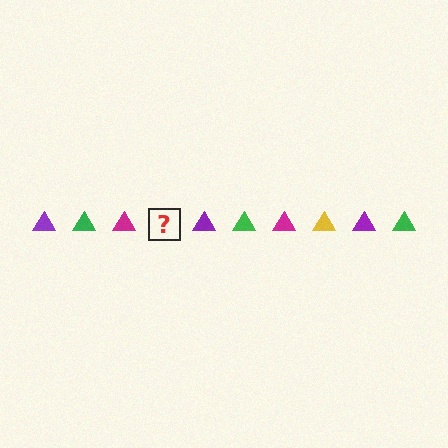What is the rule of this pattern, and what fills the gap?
The rule is that the pattern cycles through purple, green, magenta, yellow triangles. The gap should be filled with a yellow triangle.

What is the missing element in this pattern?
The missing element is a yellow triangle.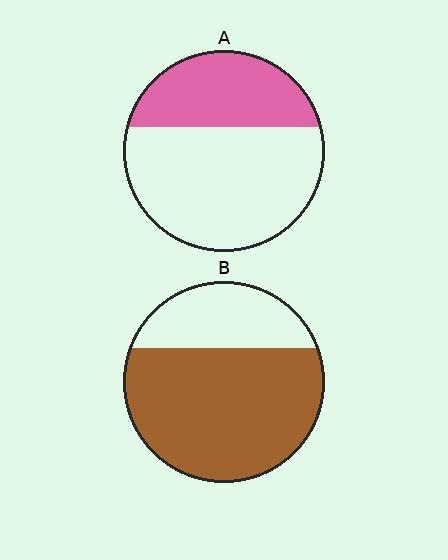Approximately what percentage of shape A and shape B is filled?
A is approximately 35% and B is approximately 70%.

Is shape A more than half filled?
No.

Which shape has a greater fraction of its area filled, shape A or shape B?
Shape B.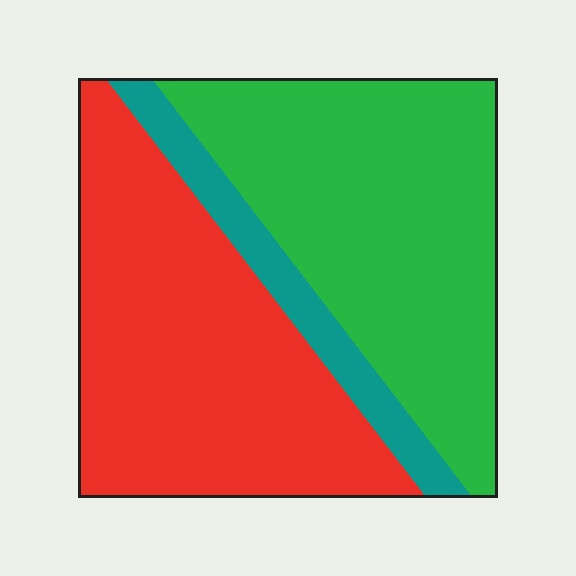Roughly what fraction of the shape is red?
Red covers about 45% of the shape.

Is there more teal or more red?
Red.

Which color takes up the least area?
Teal, at roughly 10%.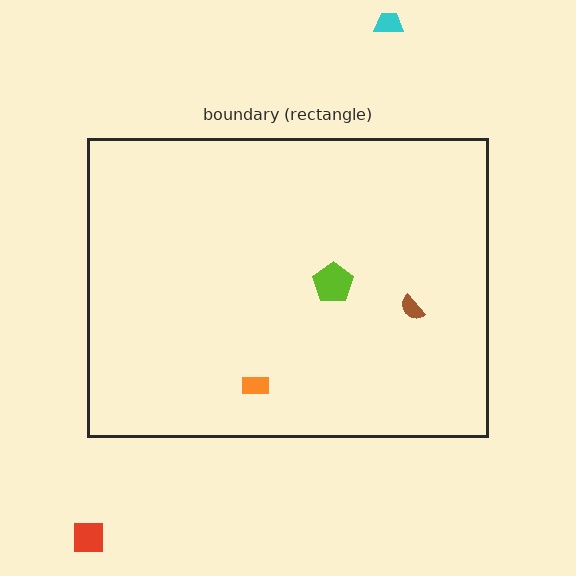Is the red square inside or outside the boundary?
Outside.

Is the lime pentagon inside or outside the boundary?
Inside.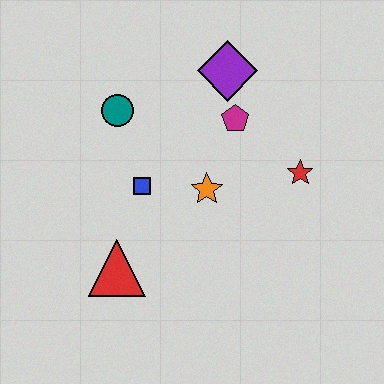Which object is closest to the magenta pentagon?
The purple diamond is closest to the magenta pentagon.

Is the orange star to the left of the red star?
Yes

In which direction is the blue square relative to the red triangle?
The blue square is above the red triangle.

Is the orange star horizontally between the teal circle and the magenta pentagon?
Yes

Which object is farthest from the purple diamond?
The red triangle is farthest from the purple diamond.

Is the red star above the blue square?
Yes